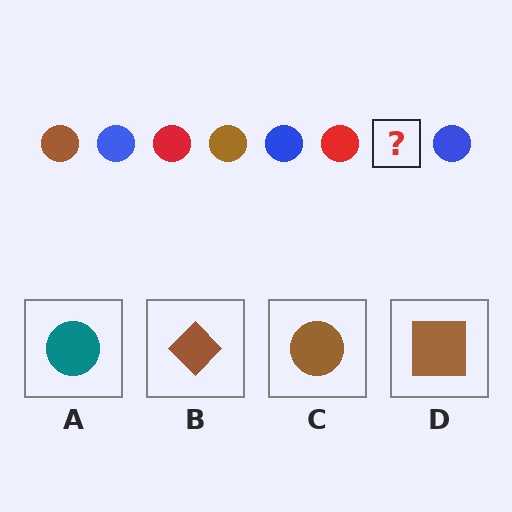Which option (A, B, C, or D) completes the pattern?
C.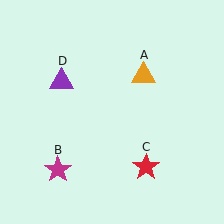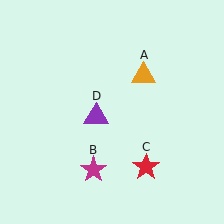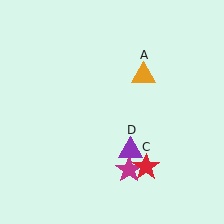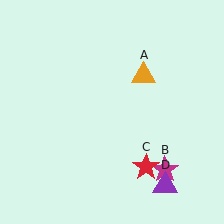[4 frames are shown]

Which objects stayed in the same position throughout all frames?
Orange triangle (object A) and red star (object C) remained stationary.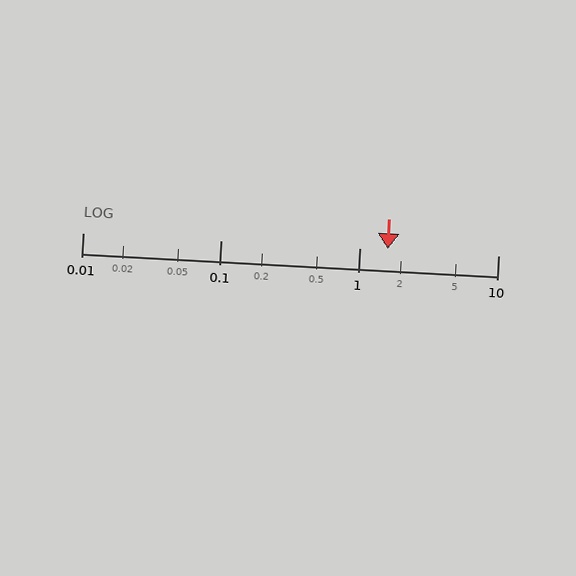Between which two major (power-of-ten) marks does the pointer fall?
The pointer is between 1 and 10.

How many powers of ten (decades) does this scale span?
The scale spans 3 decades, from 0.01 to 10.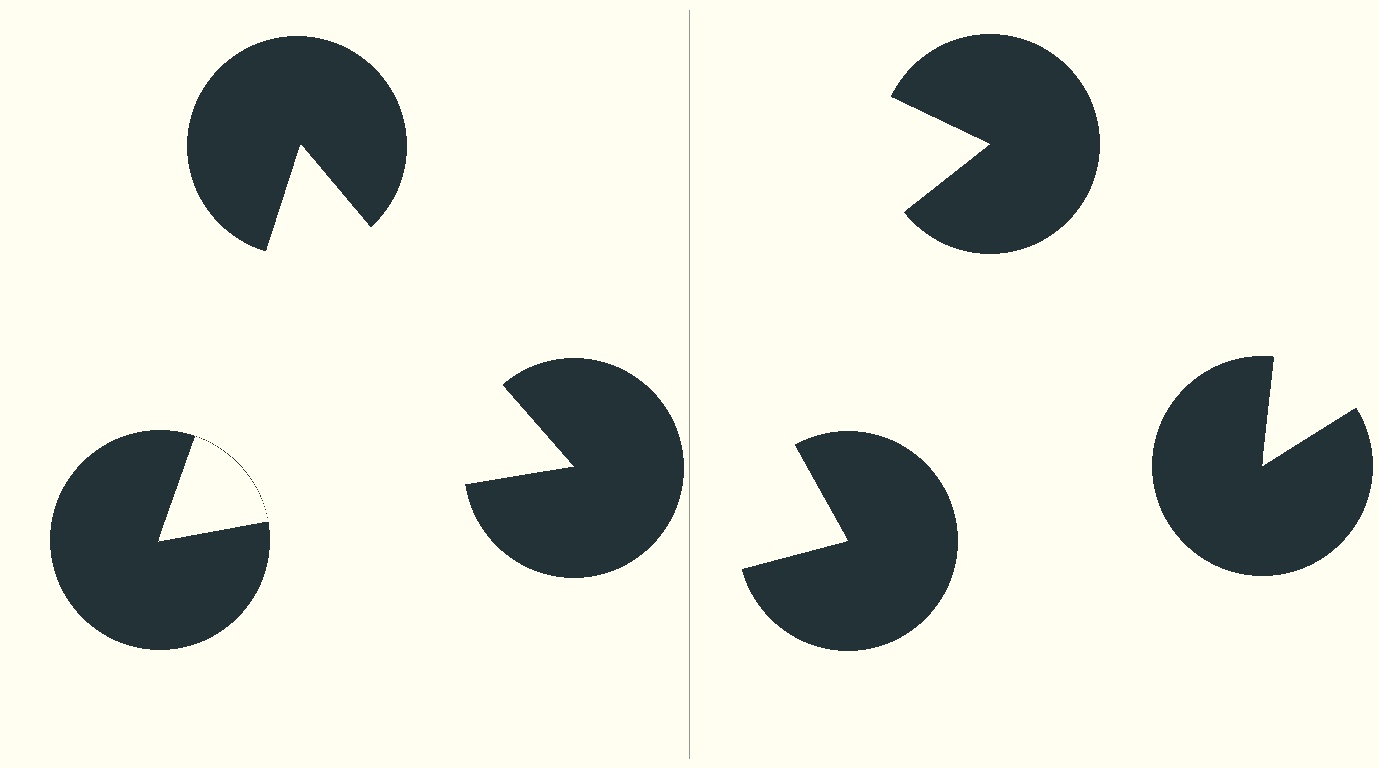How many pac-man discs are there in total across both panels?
6 — 3 on each side.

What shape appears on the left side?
An illusory triangle.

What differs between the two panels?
The pac-man discs are positioned identically on both sides; only the wedge orientations differ. On the left they align to a triangle; on the right they are misaligned.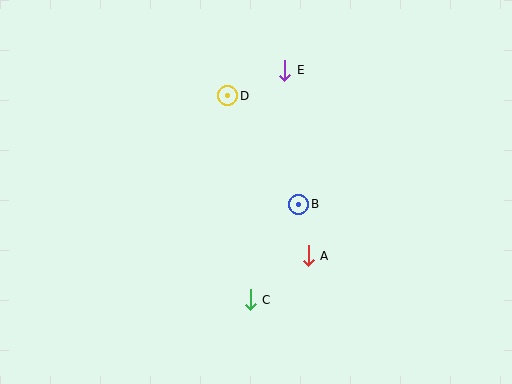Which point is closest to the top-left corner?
Point D is closest to the top-left corner.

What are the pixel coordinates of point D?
Point D is at (228, 96).